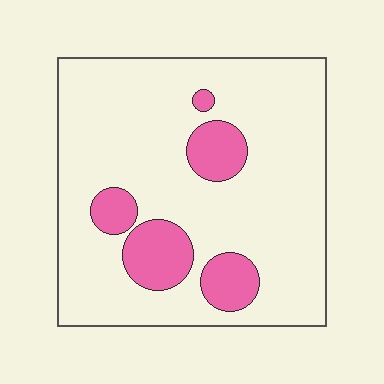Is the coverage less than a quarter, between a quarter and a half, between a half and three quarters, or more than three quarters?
Less than a quarter.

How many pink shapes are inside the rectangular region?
5.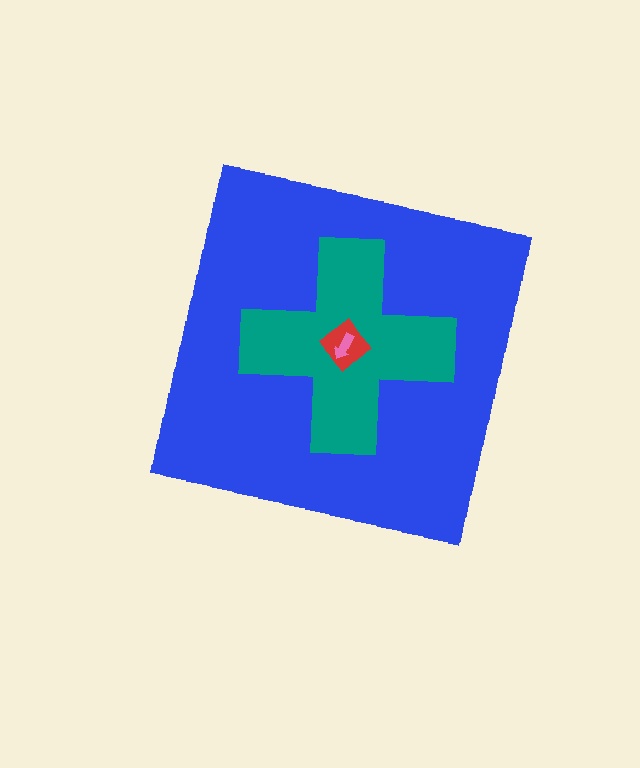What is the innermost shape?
The pink arrow.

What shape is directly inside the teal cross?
The red diamond.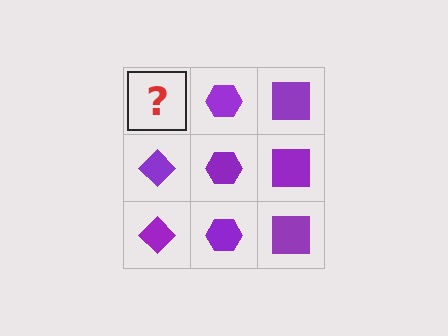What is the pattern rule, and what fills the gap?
The rule is that each column has a consistent shape. The gap should be filled with a purple diamond.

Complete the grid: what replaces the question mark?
The question mark should be replaced with a purple diamond.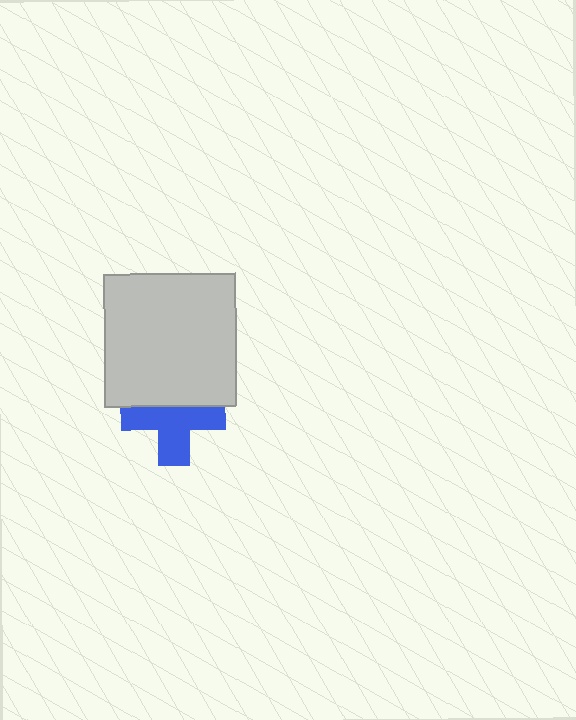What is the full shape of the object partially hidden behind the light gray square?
The partially hidden object is a blue cross.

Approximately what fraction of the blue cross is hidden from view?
Roughly 36% of the blue cross is hidden behind the light gray square.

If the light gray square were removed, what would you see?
You would see the complete blue cross.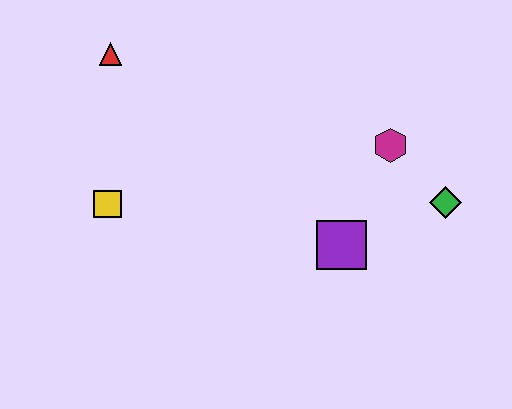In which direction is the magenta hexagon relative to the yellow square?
The magenta hexagon is to the right of the yellow square.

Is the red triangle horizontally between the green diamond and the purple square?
No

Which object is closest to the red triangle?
The yellow square is closest to the red triangle.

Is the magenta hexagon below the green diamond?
No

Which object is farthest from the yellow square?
The green diamond is farthest from the yellow square.